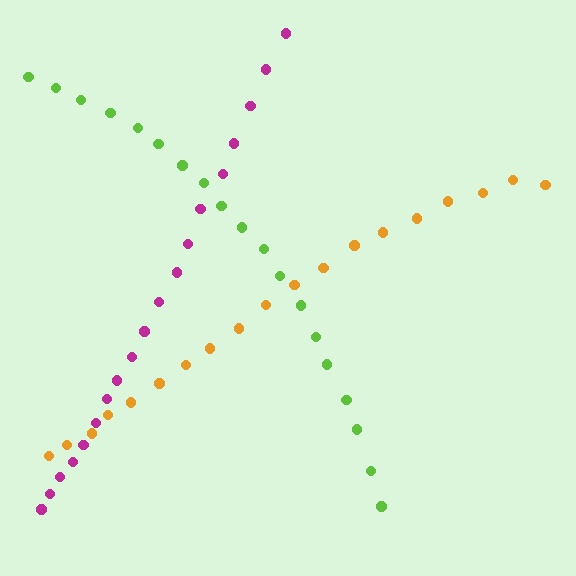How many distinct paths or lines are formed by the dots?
There are 3 distinct paths.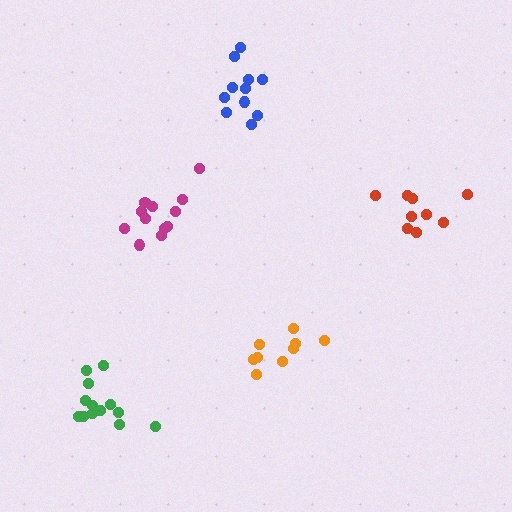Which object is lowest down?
The green cluster is bottommost.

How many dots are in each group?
Group 1: 9 dots, Group 2: 13 dots, Group 3: 9 dots, Group 4: 12 dots, Group 5: 11 dots (54 total).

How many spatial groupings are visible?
There are 5 spatial groupings.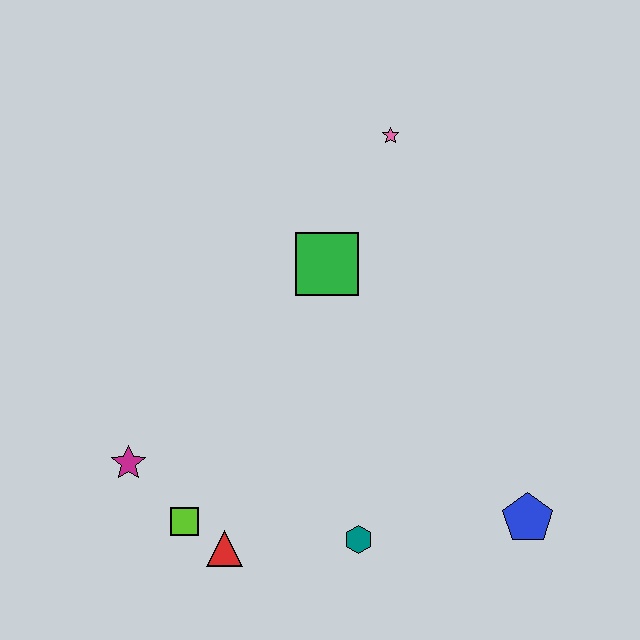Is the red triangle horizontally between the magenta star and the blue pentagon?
Yes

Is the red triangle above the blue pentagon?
No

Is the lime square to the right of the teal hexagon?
No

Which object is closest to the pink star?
The green square is closest to the pink star.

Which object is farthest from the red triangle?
The pink star is farthest from the red triangle.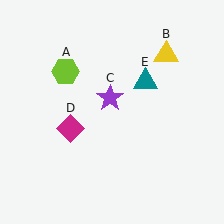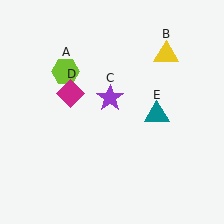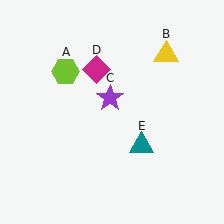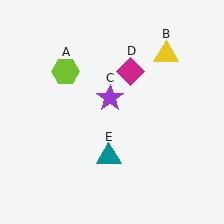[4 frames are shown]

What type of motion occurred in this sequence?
The magenta diamond (object D), teal triangle (object E) rotated clockwise around the center of the scene.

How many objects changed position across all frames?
2 objects changed position: magenta diamond (object D), teal triangle (object E).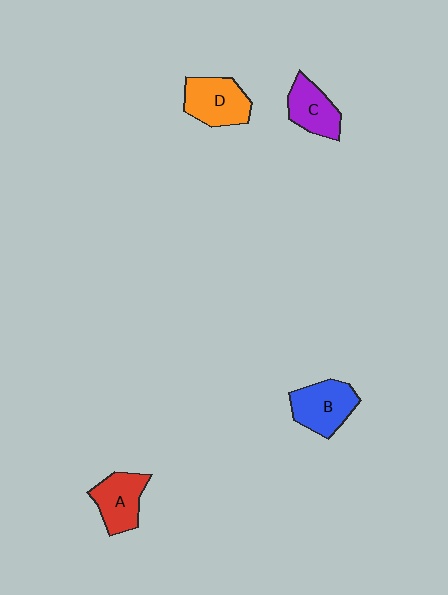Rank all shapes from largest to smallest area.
From largest to smallest: B (blue), D (orange), A (red), C (purple).